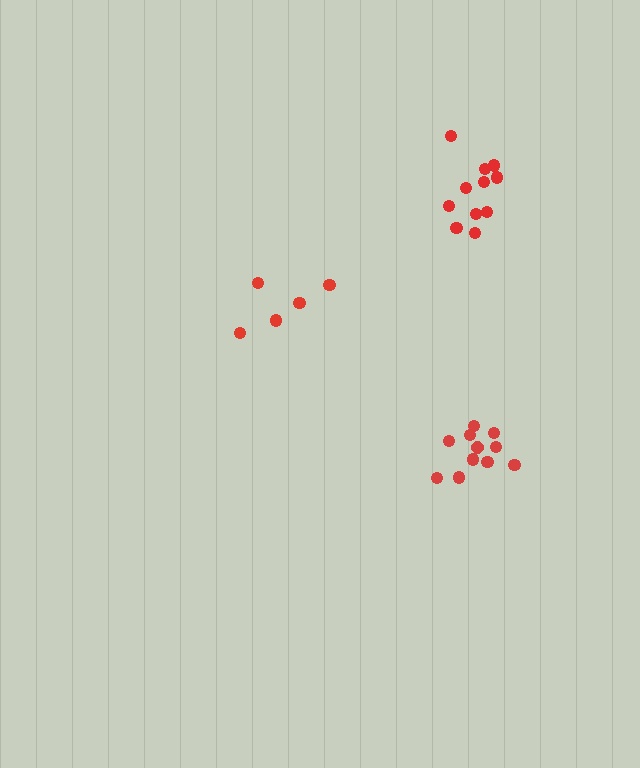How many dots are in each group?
Group 1: 11 dots, Group 2: 5 dots, Group 3: 11 dots (27 total).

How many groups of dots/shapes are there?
There are 3 groups.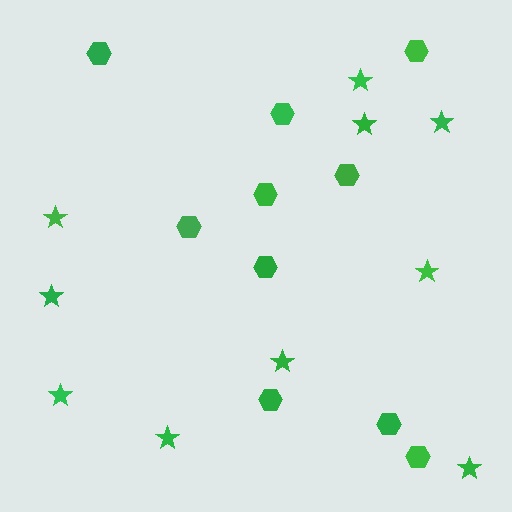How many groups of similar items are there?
There are 2 groups: one group of stars (10) and one group of hexagons (10).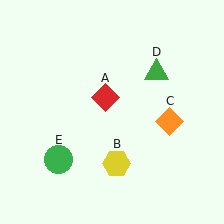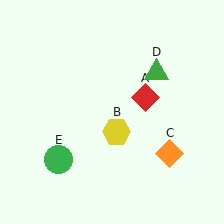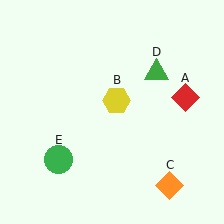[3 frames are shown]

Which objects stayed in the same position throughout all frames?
Green triangle (object D) and green circle (object E) remained stationary.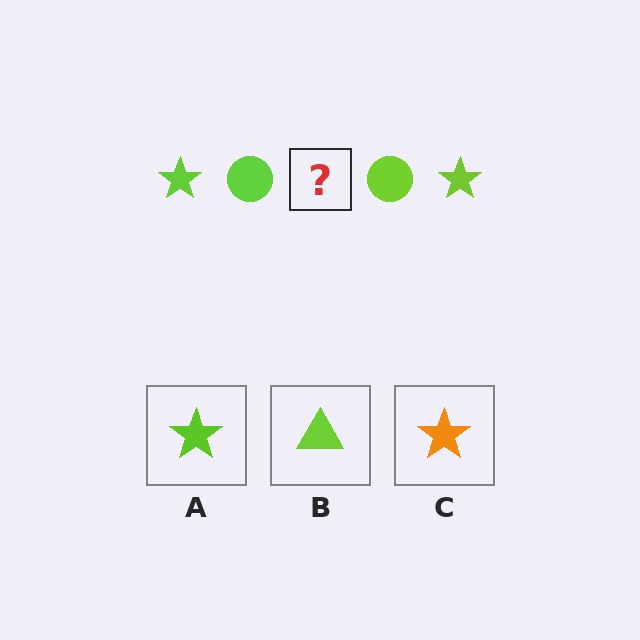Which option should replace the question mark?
Option A.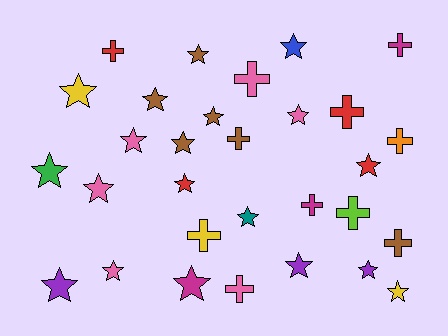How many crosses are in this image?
There are 11 crosses.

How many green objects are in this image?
There is 1 green object.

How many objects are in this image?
There are 30 objects.